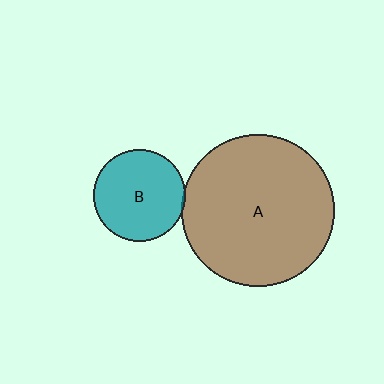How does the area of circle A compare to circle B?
Approximately 2.8 times.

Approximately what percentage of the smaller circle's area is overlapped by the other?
Approximately 5%.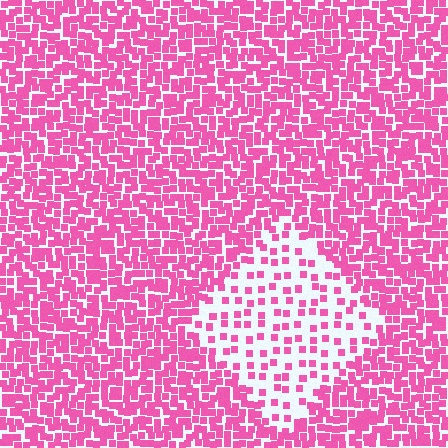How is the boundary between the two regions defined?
The boundary is defined by a change in element density (approximately 2.7x ratio). All elements are the same color, size, and shape.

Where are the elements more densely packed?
The elements are more densely packed outside the diamond boundary.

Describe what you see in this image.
The image contains small pink elements arranged at two different densities. A diamond-shaped region is visible where the elements are less densely packed than the surrounding area.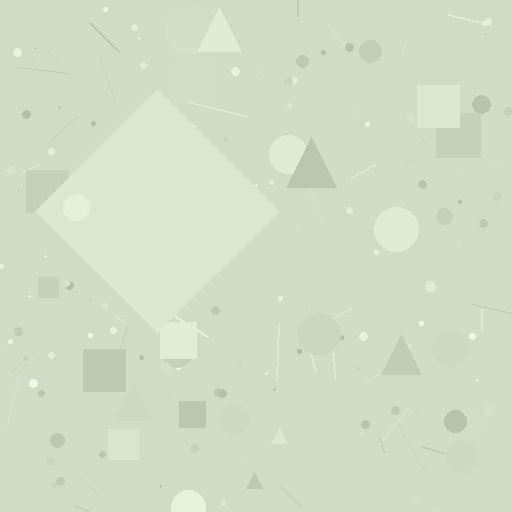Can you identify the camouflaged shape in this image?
The camouflaged shape is a diamond.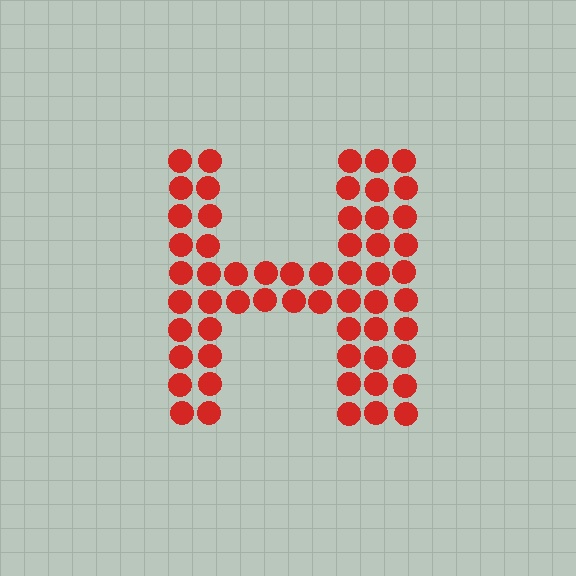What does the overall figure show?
The overall figure shows the letter H.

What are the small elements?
The small elements are circles.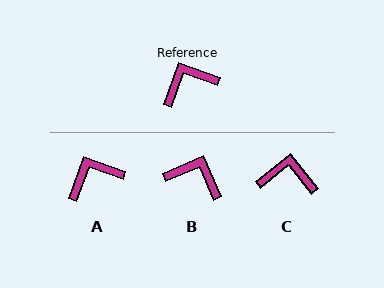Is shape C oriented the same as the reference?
No, it is off by about 31 degrees.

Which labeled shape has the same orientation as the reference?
A.